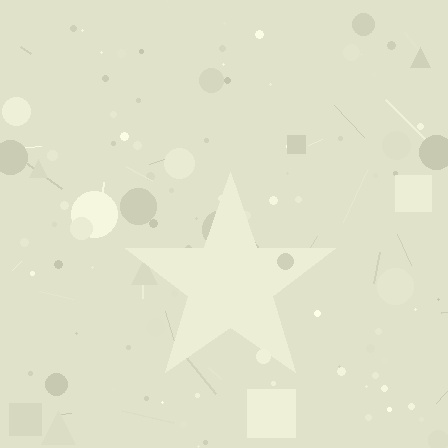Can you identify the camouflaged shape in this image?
The camouflaged shape is a star.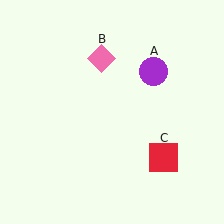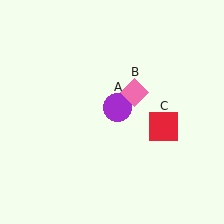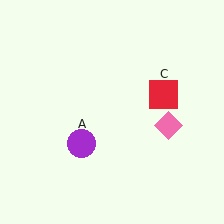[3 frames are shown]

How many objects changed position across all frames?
3 objects changed position: purple circle (object A), pink diamond (object B), red square (object C).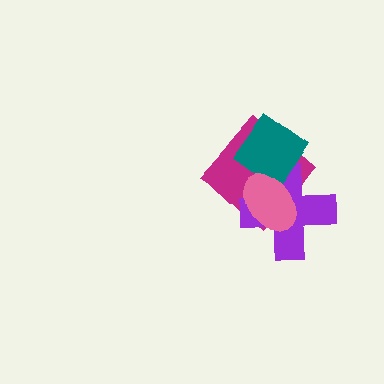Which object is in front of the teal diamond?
The pink ellipse is in front of the teal diamond.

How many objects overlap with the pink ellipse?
3 objects overlap with the pink ellipse.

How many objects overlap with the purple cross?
3 objects overlap with the purple cross.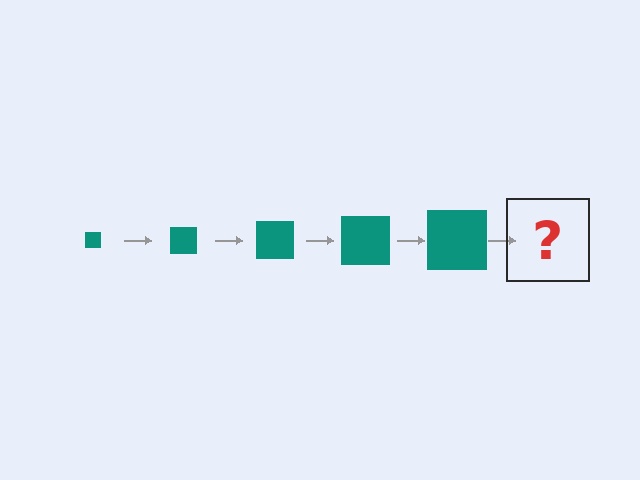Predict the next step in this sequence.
The next step is a teal square, larger than the previous one.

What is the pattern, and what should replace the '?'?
The pattern is that the square gets progressively larger each step. The '?' should be a teal square, larger than the previous one.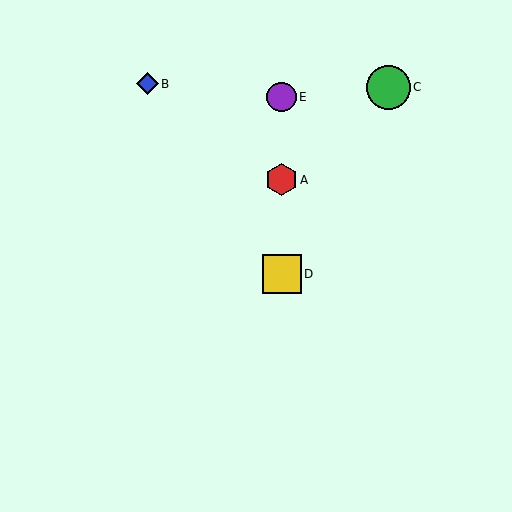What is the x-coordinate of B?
Object B is at x≈147.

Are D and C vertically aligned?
No, D is at x≈282 and C is at x≈389.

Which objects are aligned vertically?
Objects A, D, E are aligned vertically.